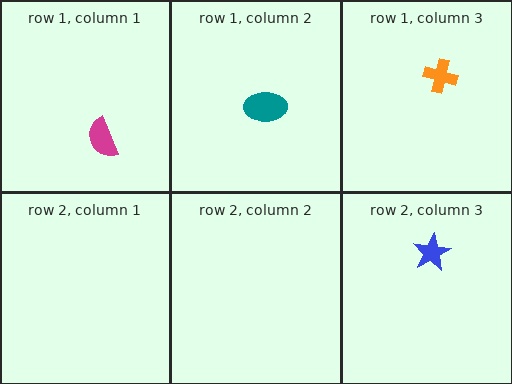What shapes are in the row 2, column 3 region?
The blue star.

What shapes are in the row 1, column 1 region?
The magenta semicircle.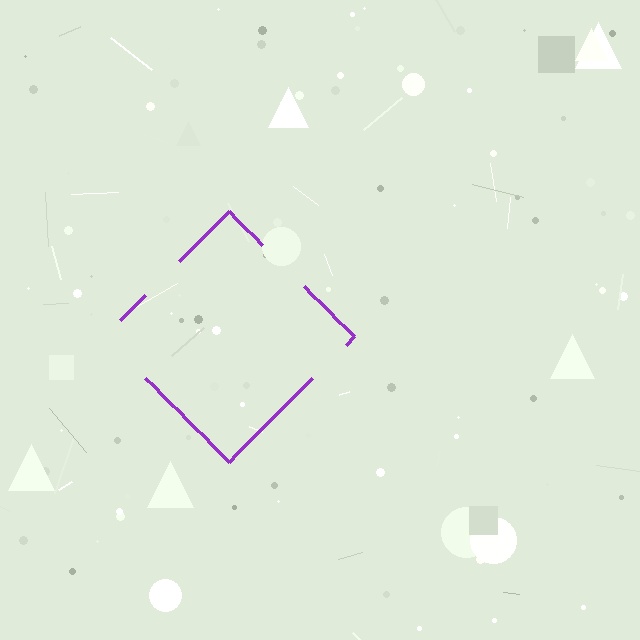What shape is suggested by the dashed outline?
The dashed outline suggests a diamond.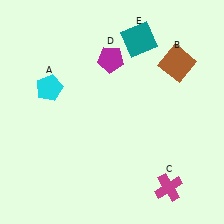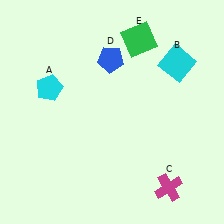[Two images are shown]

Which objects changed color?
B changed from brown to cyan. D changed from magenta to blue. E changed from teal to green.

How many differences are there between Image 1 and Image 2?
There are 3 differences between the two images.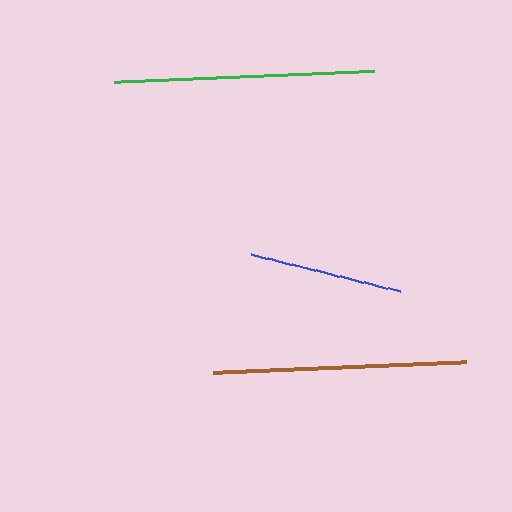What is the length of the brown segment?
The brown segment is approximately 253 pixels long.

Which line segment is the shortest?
The blue line is the shortest at approximately 153 pixels.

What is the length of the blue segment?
The blue segment is approximately 153 pixels long.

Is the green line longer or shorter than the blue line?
The green line is longer than the blue line.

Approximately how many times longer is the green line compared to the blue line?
The green line is approximately 1.7 times the length of the blue line.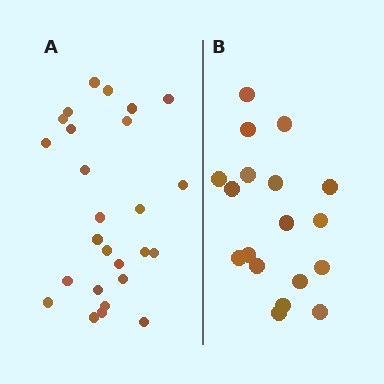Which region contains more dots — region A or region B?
Region A (the left region) has more dots.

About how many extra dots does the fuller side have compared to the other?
Region A has roughly 8 or so more dots than region B.